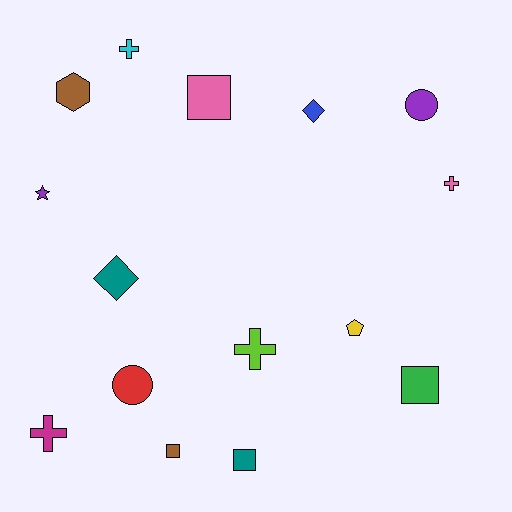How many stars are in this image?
There is 1 star.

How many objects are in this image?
There are 15 objects.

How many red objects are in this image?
There is 1 red object.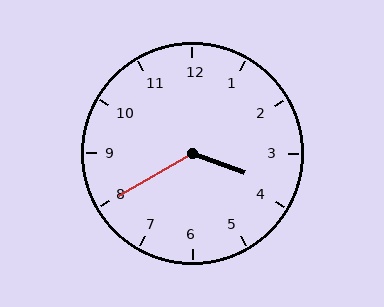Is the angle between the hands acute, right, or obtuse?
It is obtuse.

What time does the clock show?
3:40.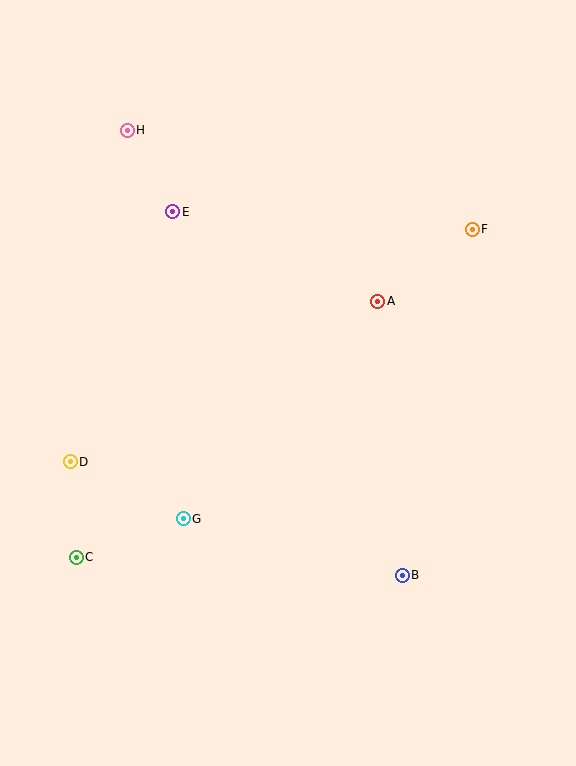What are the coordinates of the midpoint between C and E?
The midpoint between C and E is at (125, 384).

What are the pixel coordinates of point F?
Point F is at (472, 229).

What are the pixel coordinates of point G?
Point G is at (183, 519).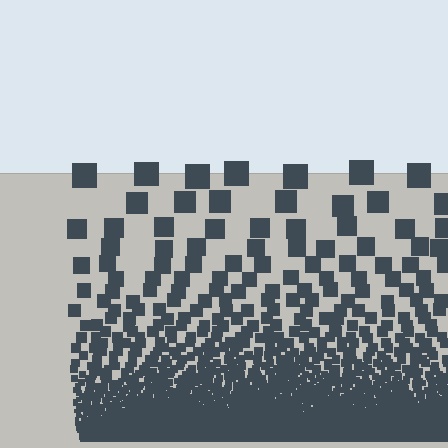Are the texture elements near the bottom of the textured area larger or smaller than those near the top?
Smaller. The gradient is inverted — elements near the bottom are smaller and denser.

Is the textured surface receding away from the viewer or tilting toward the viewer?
The surface appears to tilt toward the viewer. Texture elements get larger and sparser toward the top.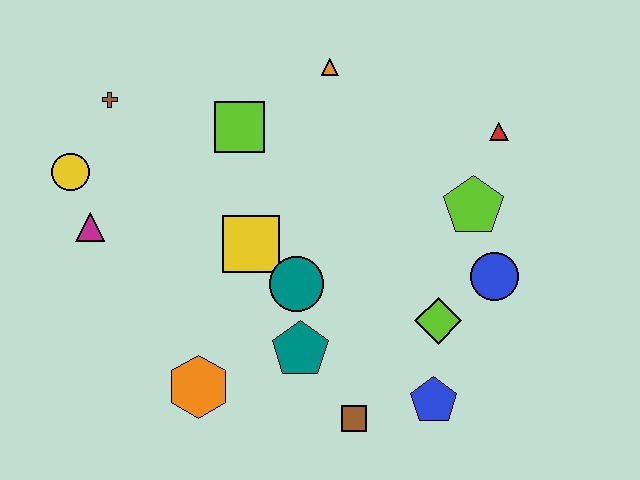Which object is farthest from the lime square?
The blue pentagon is farthest from the lime square.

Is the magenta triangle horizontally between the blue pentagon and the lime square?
No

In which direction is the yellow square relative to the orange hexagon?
The yellow square is above the orange hexagon.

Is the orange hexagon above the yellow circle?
No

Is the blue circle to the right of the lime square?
Yes